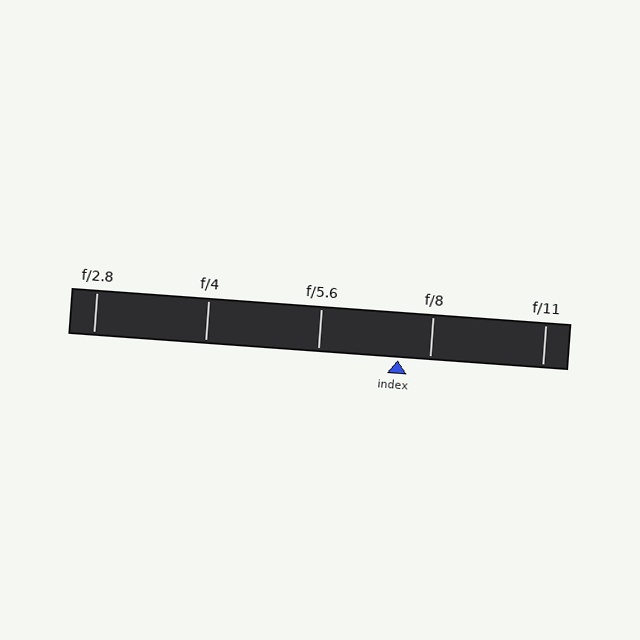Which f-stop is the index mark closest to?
The index mark is closest to f/8.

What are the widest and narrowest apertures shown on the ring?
The widest aperture shown is f/2.8 and the narrowest is f/11.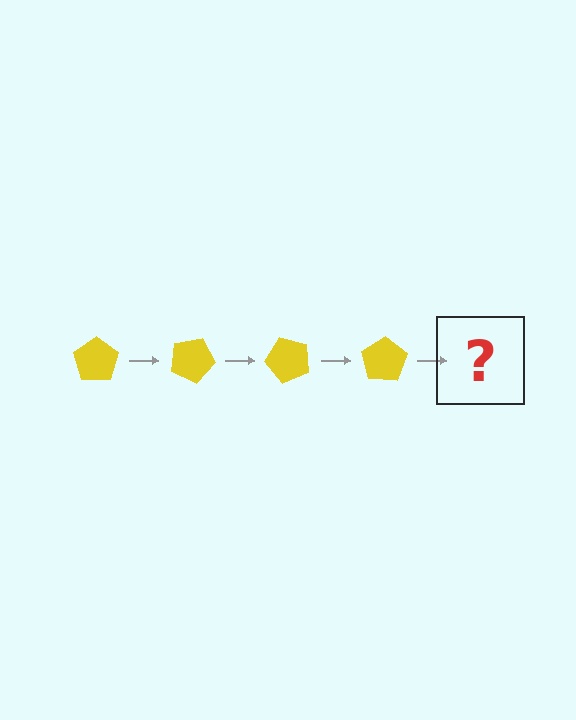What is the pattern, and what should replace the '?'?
The pattern is that the pentagon rotates 25 degrees each step. The '?' should be a yellow pentagon rotated 100 degrees.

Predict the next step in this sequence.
The next step is a yellow pentagon rotated 100 degrees.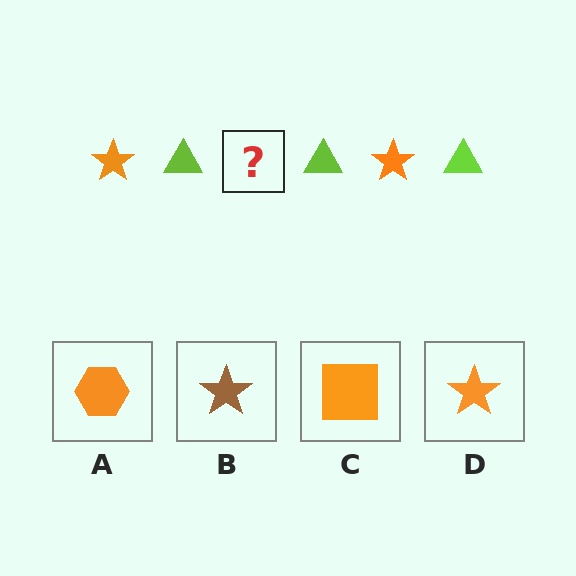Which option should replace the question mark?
Option D.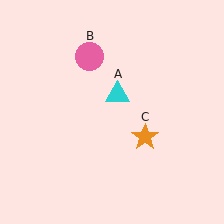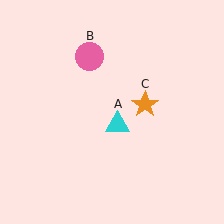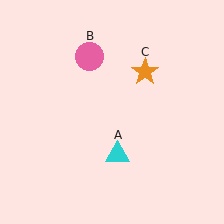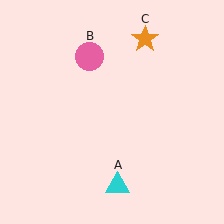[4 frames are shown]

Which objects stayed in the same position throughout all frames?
Pink circle (object B) remained stationary.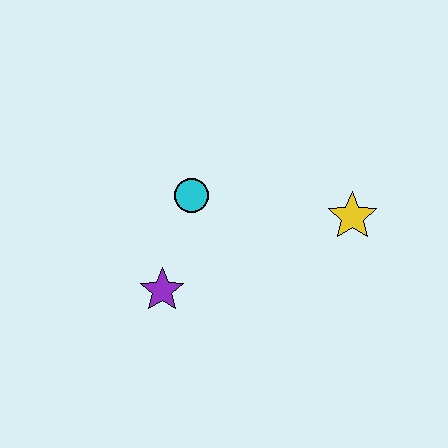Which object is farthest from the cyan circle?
The yellow star is farthest from the cyan circle.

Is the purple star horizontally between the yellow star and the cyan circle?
No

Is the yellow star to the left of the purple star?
No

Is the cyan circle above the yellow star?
Yes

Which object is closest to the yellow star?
The cyan circle is closest to the yellow star.